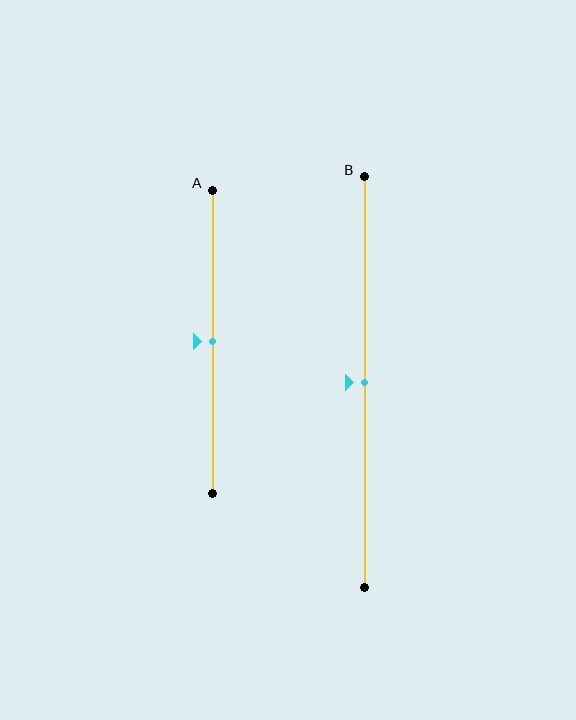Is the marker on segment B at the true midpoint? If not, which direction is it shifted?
Yes, the marker on segment B is at the true midpoint.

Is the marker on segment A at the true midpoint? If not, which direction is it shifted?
Yes, the marker on segment A is at the true midpoint.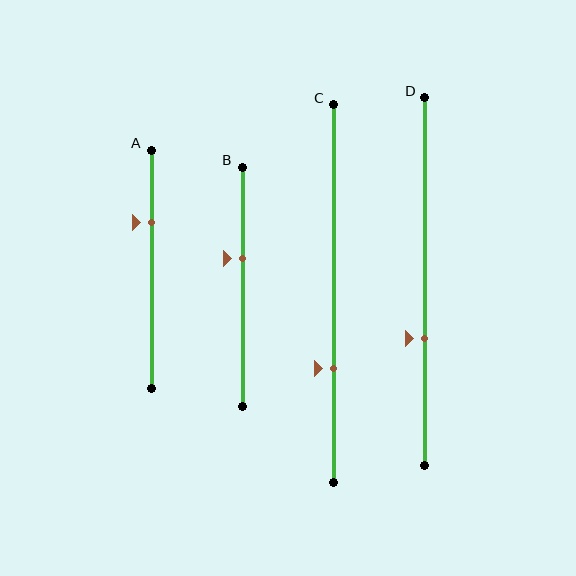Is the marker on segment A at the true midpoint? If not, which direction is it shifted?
No, the marker on segment A is shifted upward by about 20% of the segment length.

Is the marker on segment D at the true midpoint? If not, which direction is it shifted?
No, the marker on segment D is shifted downward by about 16% of the segment length.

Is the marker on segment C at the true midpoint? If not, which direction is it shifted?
No, the marker on segment C is shifted downward by about 20% of the segment length.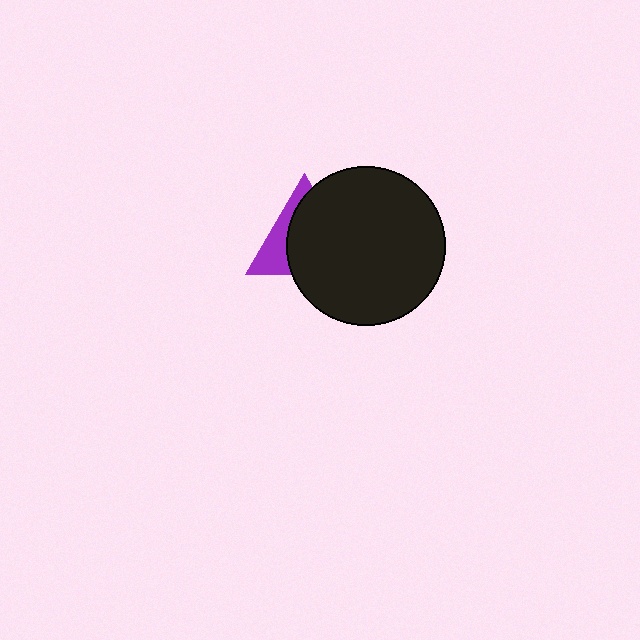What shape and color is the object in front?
The object in front is a black circle.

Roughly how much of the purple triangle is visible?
A small part of it is visible (roughly 33%).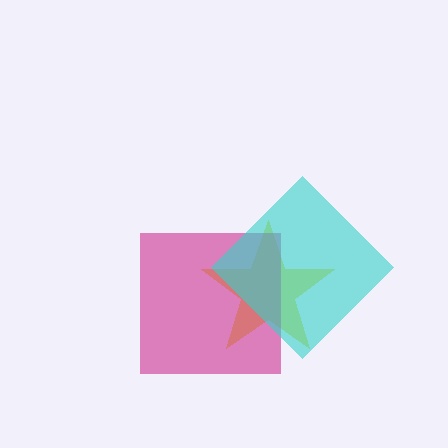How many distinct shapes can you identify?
There are 3 distinct shapes: a yellow star, a magenta square, a cyan diamond.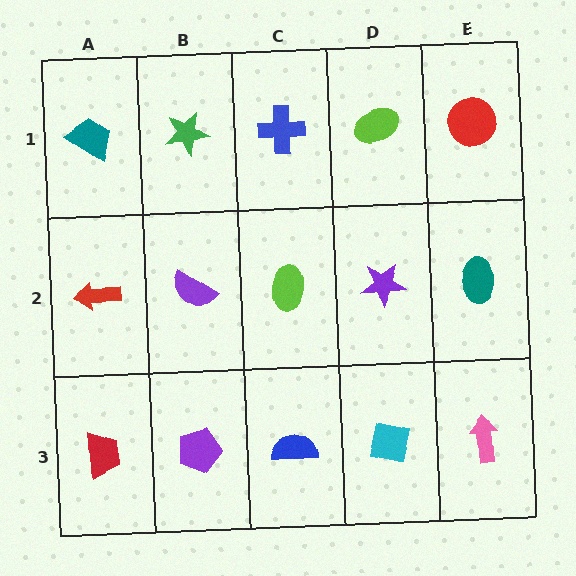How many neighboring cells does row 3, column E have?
2.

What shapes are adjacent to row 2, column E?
A red circle (row 1, column E), a pink arrow (row 3, column E), a purple star (row 2, column D).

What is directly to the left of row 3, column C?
A purple pentagon.